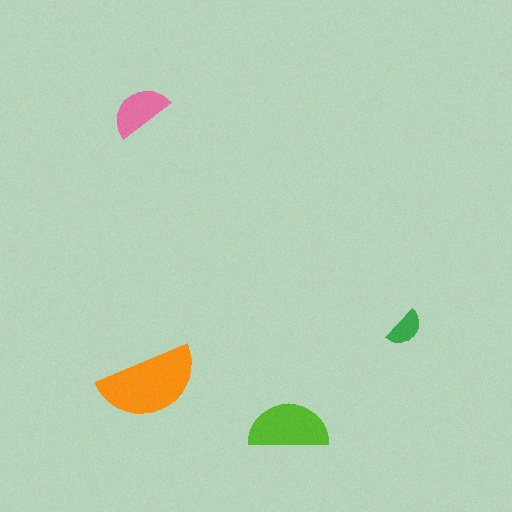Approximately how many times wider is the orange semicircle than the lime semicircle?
About 1.5 times wider.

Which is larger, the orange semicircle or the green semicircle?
The orange one.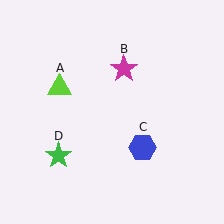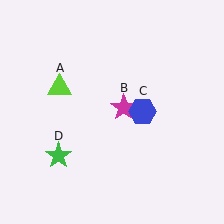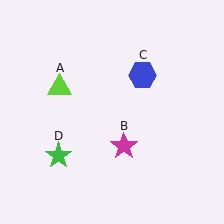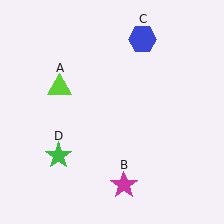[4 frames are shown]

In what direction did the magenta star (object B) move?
The magenta star (object B) moved down.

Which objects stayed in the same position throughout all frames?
Lime triangle (object A) and green star (object D) remained stationary.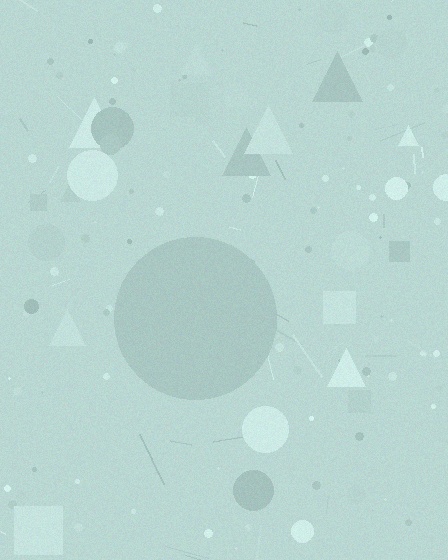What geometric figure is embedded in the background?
A circle is embedded in the background.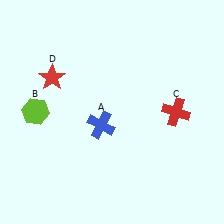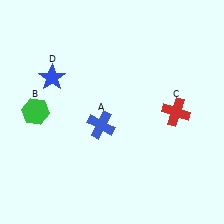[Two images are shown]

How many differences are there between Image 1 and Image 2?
There are 2 differences between the two images.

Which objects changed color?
B changed from lime to green. D changed from red to blue.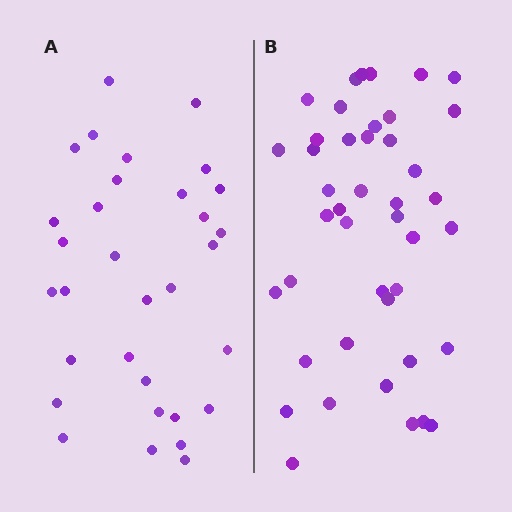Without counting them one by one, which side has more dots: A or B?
Region B (the right region) has more dots.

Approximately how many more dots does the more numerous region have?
Region B has roughly 12 or so more dots than region A.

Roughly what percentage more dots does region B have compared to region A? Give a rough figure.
About 35% more.